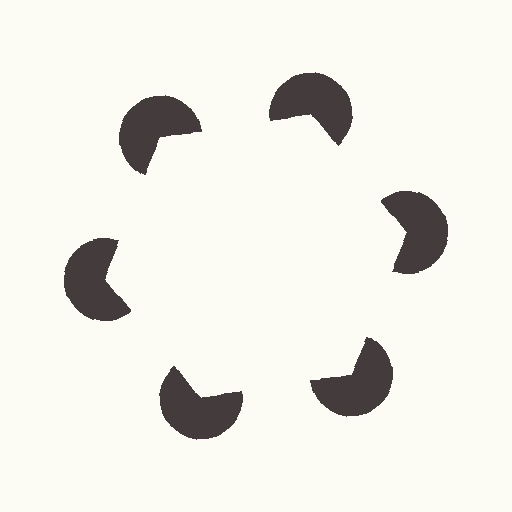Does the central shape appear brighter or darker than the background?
It typically appears slightly brighter than the background, even though no actual brightness change is drawn.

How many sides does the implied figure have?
6 sides.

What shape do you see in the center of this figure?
An illusory hexagon — its edges are inferred from the aligned wedge cuts in the pac-man discs, not physically drawn.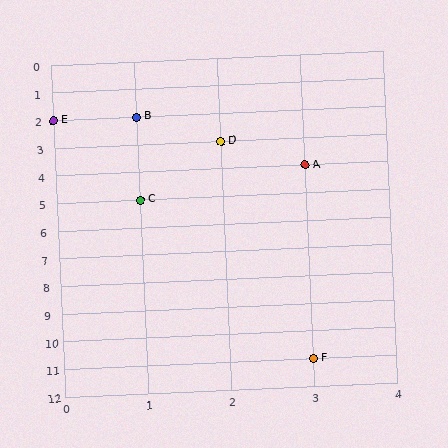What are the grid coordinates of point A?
Point A is at grid coordinates (3, 4).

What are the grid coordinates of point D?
Point D is at grid coordinates (2, 3).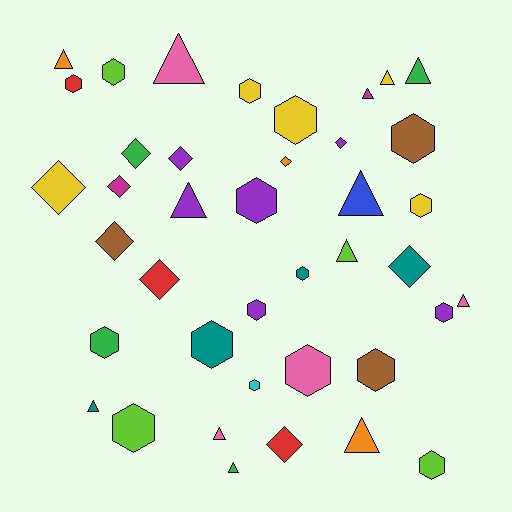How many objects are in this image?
There are 40 objects.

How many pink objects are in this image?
There are 4 pink objects.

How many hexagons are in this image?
There are 17 hexagons.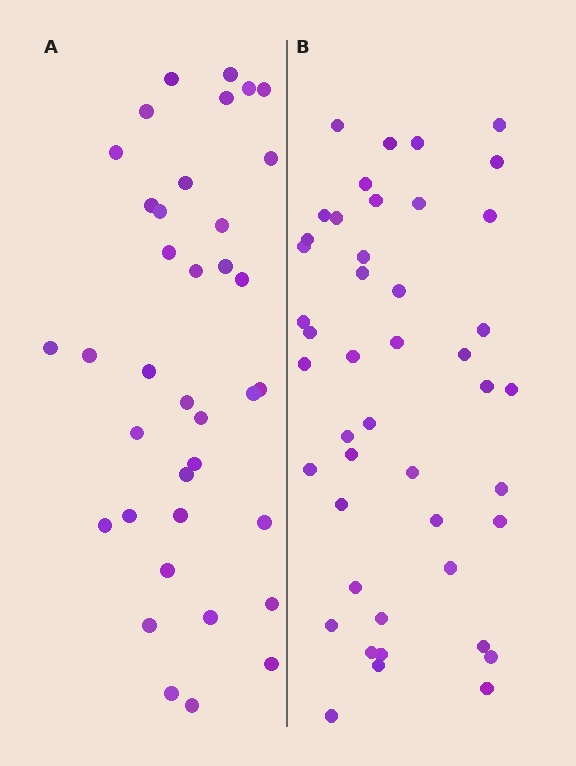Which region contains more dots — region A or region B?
Region B (the right region) has more dots.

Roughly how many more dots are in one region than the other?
Region B has roughly 8 or so more dots than region A.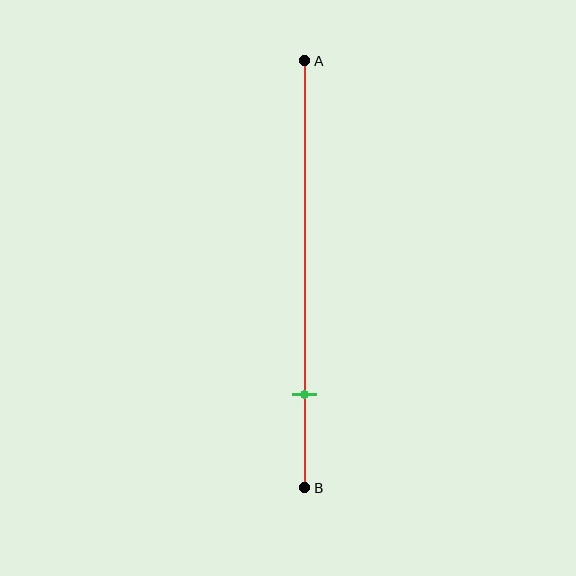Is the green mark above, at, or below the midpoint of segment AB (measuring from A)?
The green mark is below the midpoint of segment AB.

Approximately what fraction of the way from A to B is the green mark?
The green mark is approximately 80% of the way from A to B.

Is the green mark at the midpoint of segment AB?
No, the mark is at about 80% from A, not at the 50% midpoint.